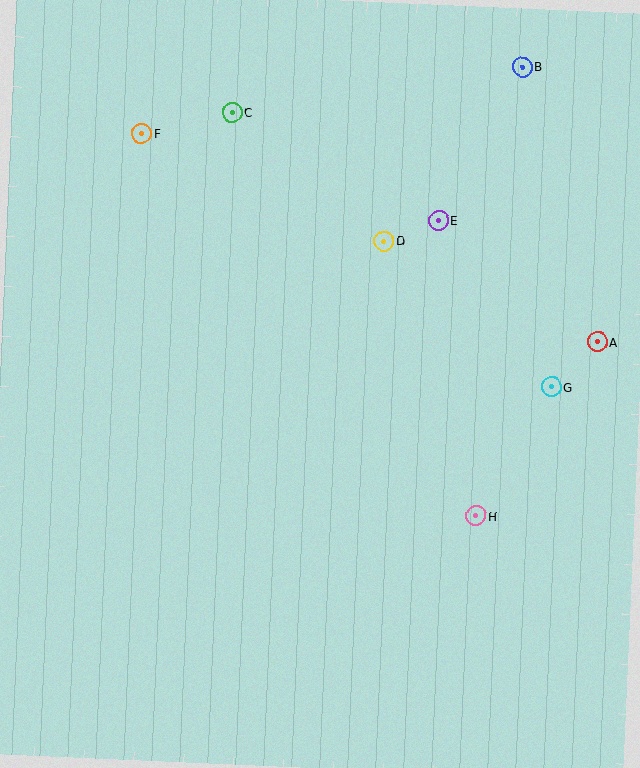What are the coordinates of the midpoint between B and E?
The midpoint between B and E is at (480, 143).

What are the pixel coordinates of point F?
Point F is at (142, 133).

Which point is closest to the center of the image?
Point D at (384, 241) is closest to the center.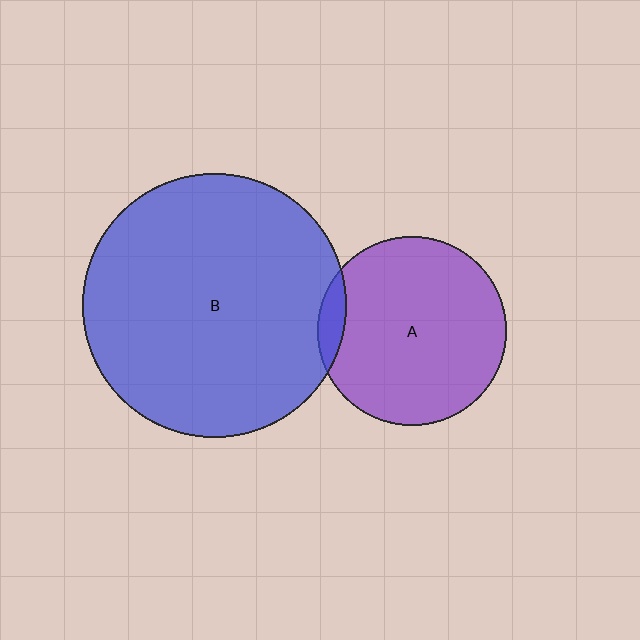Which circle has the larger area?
Circle B (blue).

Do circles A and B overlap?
Yes.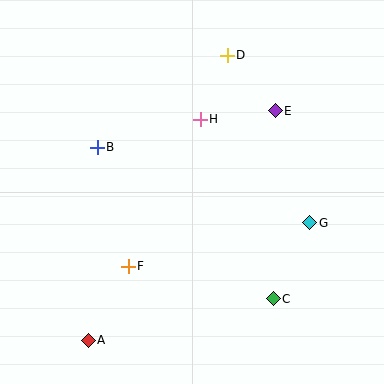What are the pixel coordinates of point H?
Point H is at (200, 119).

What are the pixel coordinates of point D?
Point D is at (227, 55).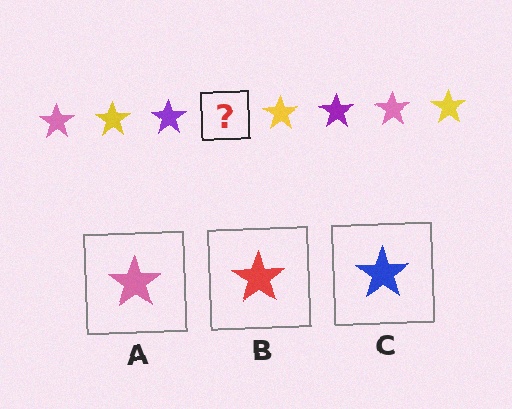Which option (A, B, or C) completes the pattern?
A.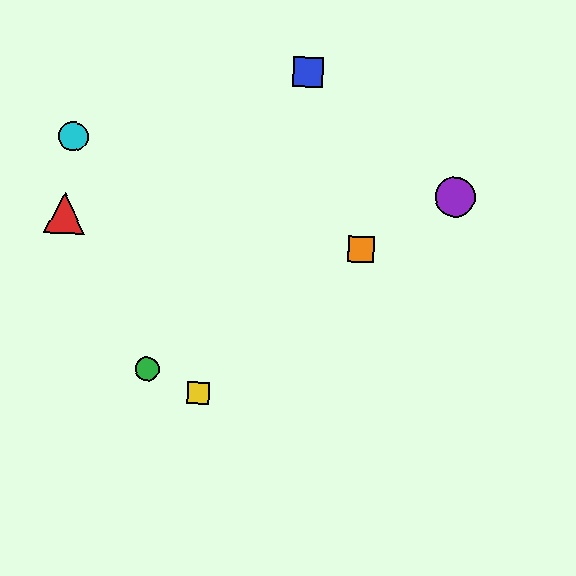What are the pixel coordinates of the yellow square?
The yellow square is at (198, 393).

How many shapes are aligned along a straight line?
3 shapes (the green circle, the purple circle, the orange square) are aligned along a straight line.